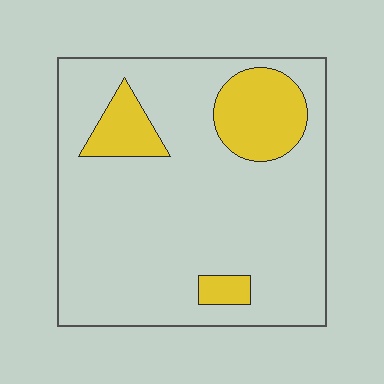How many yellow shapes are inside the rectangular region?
3.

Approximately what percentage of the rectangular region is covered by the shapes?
Approximately 15%.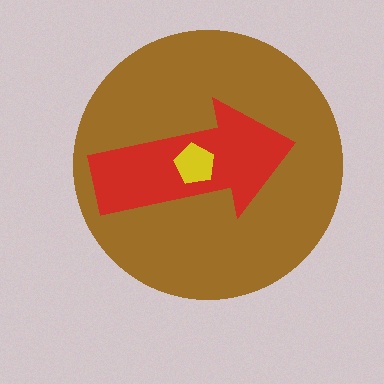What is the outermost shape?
The brown circle.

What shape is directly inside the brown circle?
The red arrow.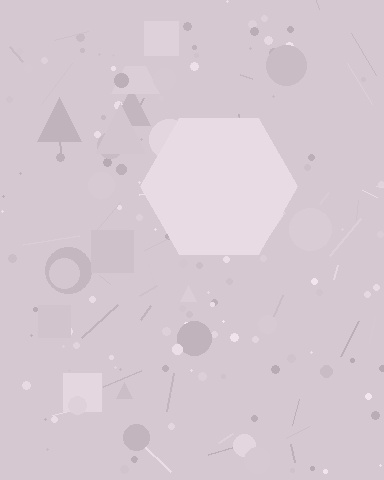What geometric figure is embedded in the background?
A hexagon is embedded in the background.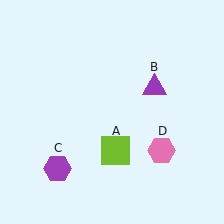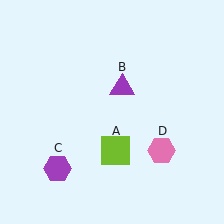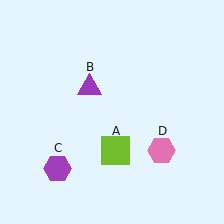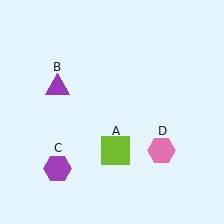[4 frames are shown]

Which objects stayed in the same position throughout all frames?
Lime square (object A) and purple hexagon (object C) and pink hexagon (object D) remained stationary.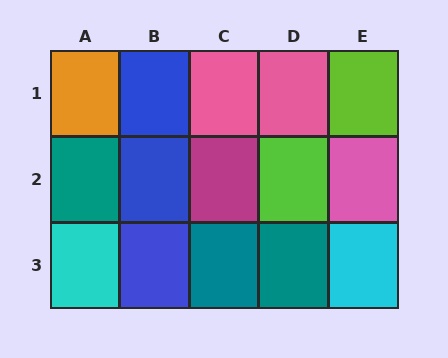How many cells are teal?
3 cells are teal.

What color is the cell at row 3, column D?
Teal.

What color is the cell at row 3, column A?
Cyan.